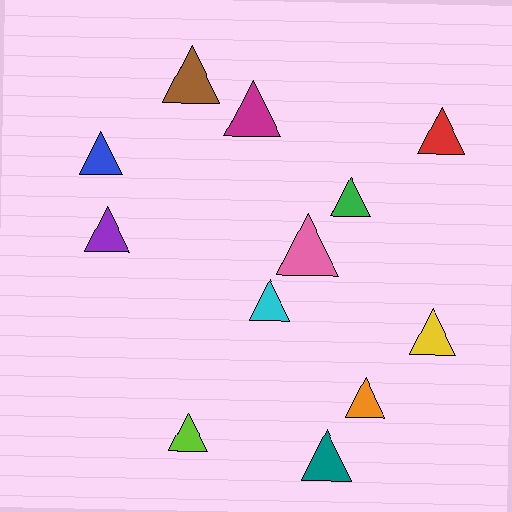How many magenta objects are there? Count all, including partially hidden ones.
There is 1 magenta object.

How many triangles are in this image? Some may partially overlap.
There are 12 triangles.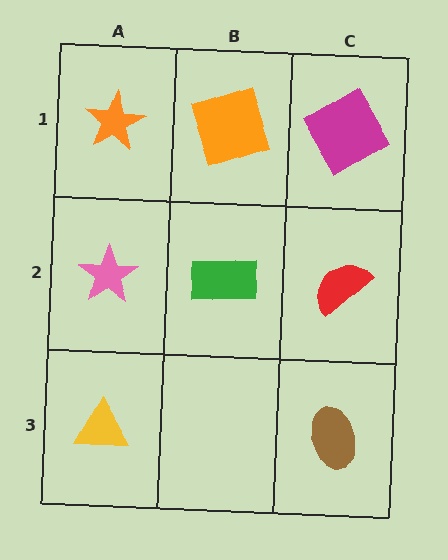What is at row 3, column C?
A brown ellipse.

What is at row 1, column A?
An orange star.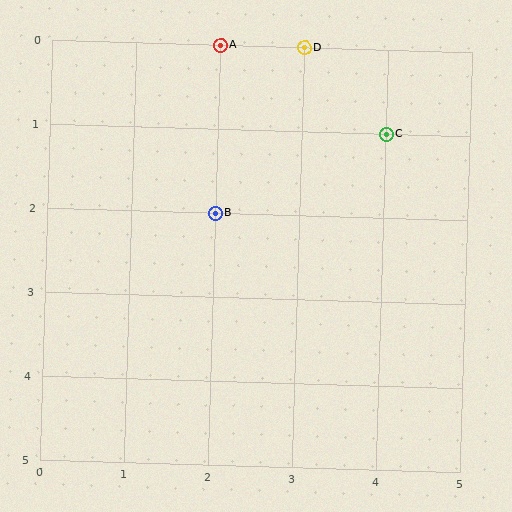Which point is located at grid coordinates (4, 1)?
Point C is at (4, 1).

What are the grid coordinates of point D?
Point D is at grid coordinates (3, 0).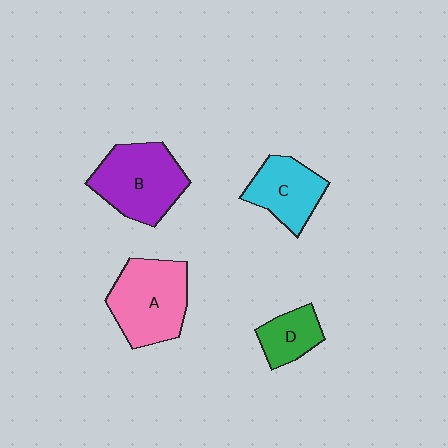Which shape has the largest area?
Shape B (purple).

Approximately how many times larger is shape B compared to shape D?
Approximately 2.1 times.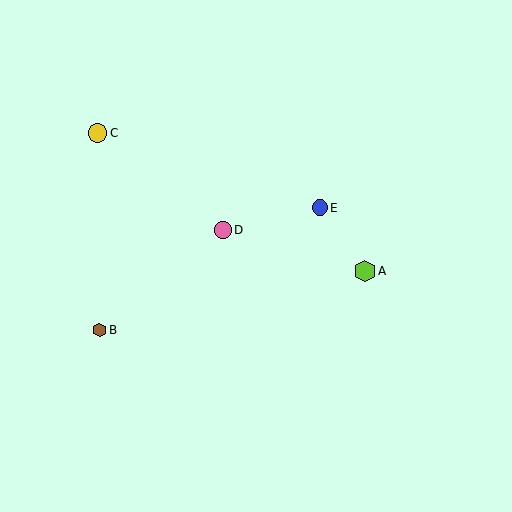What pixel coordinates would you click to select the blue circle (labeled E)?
Click at (320, 208) to select the blue circle E.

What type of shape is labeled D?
Shape D is a pink circle.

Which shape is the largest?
The lime hexagon (labeled A) is the largest.